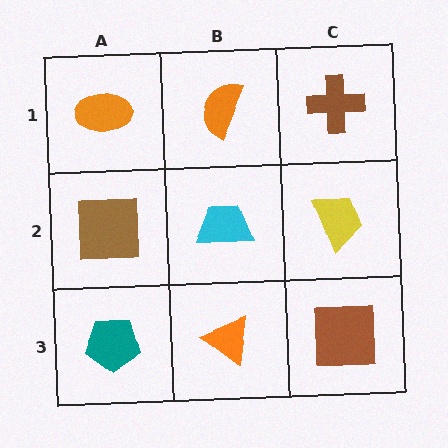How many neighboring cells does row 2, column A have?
3.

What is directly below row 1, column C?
A yellow trapezoid.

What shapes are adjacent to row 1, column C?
A yellow trapezoid (row 2, column C), an orange semicircle (row 1, column B).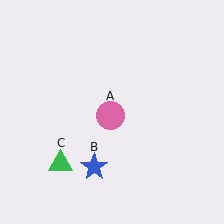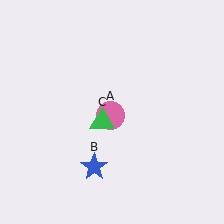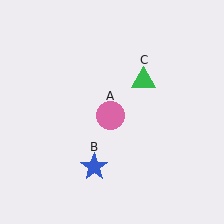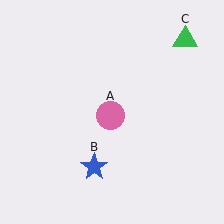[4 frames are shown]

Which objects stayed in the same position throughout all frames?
Pink circle (object A) and blue star (object B) remained stationary.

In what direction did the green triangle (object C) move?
The green triangle (object C) moved up and to the right.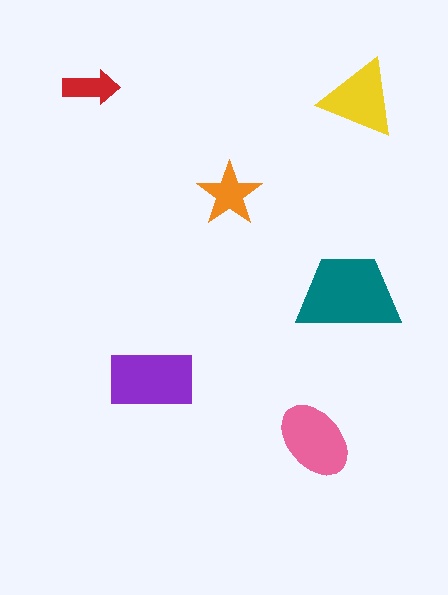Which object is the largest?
The teal trapezoid.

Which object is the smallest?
The red arrow.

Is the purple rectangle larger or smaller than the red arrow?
Larger.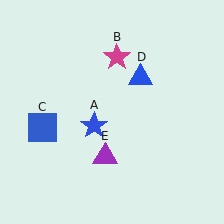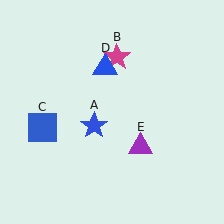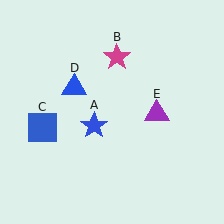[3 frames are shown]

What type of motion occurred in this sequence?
The blue triangle (object D), purple triangle (object E) rotated counterclockwise around the center of the scene.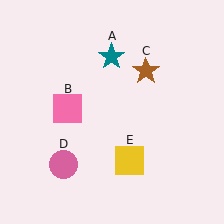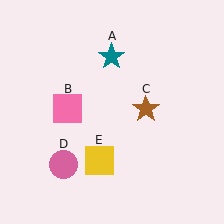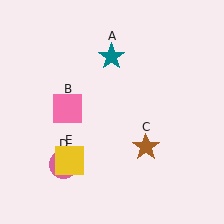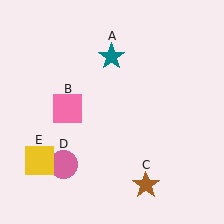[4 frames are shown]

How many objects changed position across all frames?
2 objects changed position: brown star (object C), yellow square (object E).